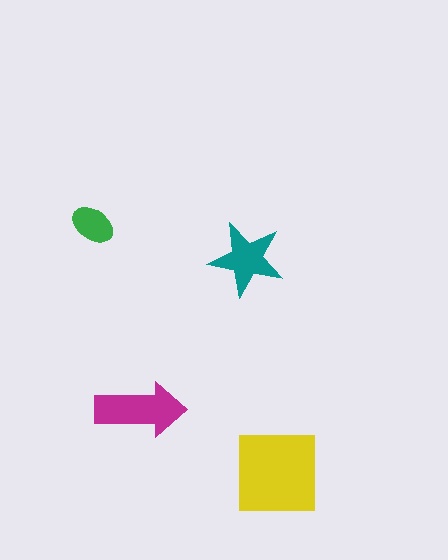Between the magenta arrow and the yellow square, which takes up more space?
The yellow square.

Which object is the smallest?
The green ellipse.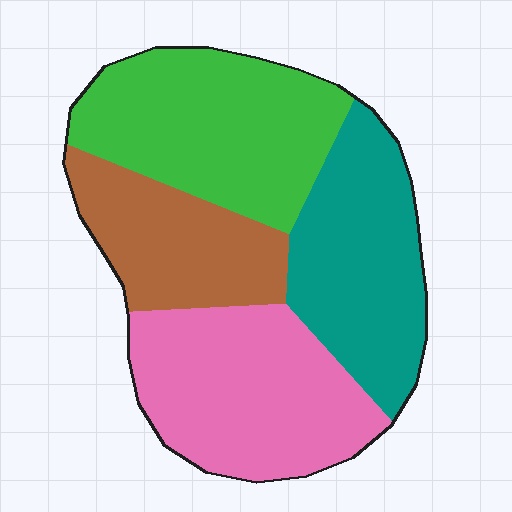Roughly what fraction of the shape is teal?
Teal covers 25% of the shape.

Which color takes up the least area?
Brown, at roughly 20%.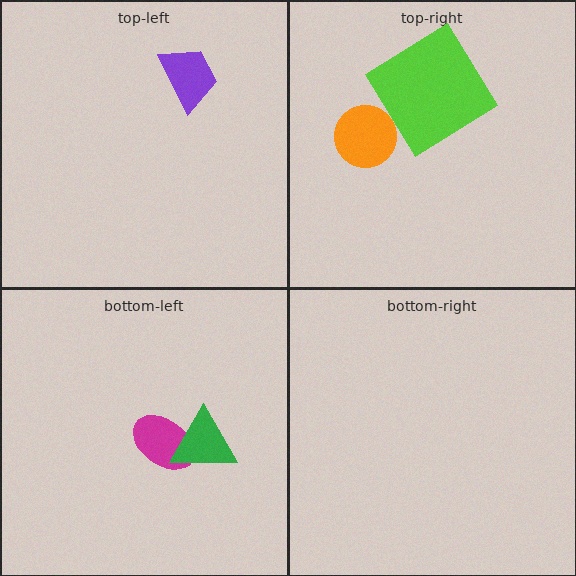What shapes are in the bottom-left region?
The magenta ellipse, the green triangle.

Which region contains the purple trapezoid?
The top-left region.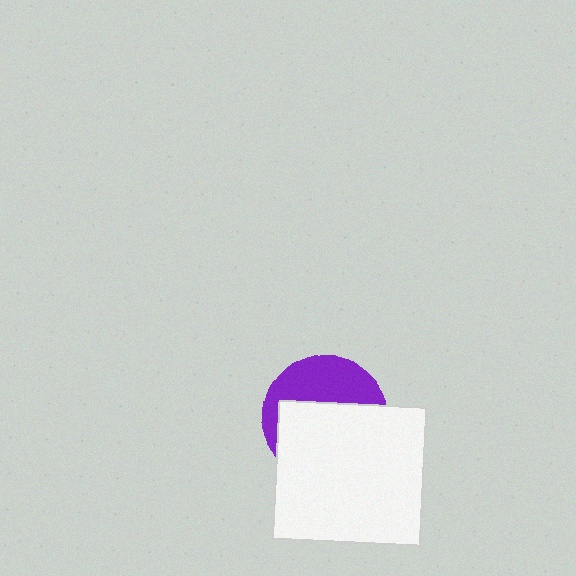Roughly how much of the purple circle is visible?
A small part of it is visible (roughly 39%).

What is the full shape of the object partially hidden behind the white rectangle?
The partially hidden object is a purple circle.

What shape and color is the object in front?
The object in front is a white rectangle.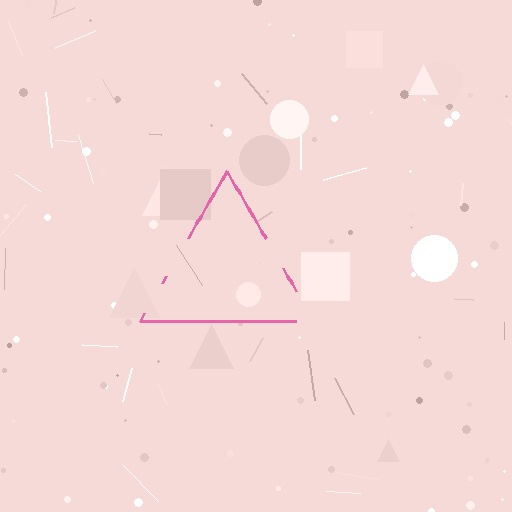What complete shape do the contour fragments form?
The contour fragments form a triangle.